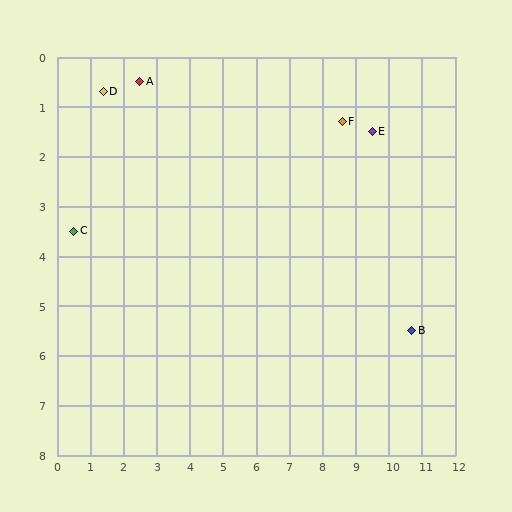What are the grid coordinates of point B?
Point B is at approximately (10.7, 5.5).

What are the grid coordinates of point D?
Point D is at approximately (1.4, 0.7).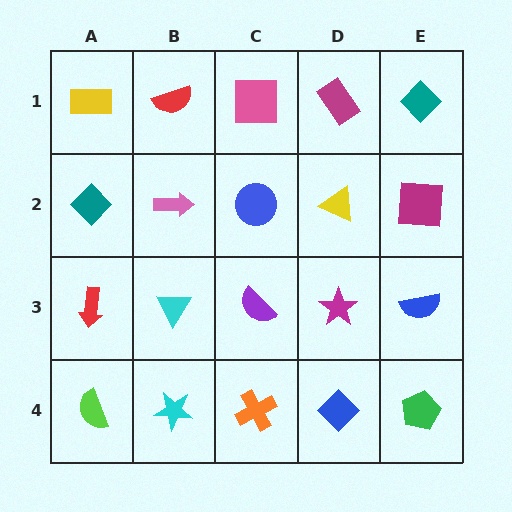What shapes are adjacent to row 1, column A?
A teal diamond (row 2, column A), a red semicircle (row 1, column B).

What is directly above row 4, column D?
A magenta star.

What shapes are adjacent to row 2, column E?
A teal diamond (row 1, column E), a blue semicircle (row 3, column E), a yellow triangle (row 2, column D).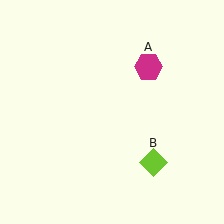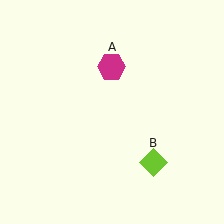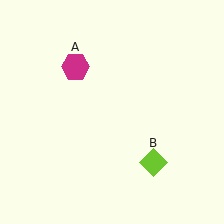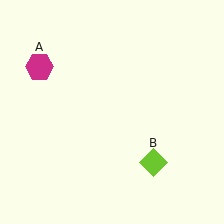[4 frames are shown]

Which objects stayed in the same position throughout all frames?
Lime diamond (object B) remained stationary.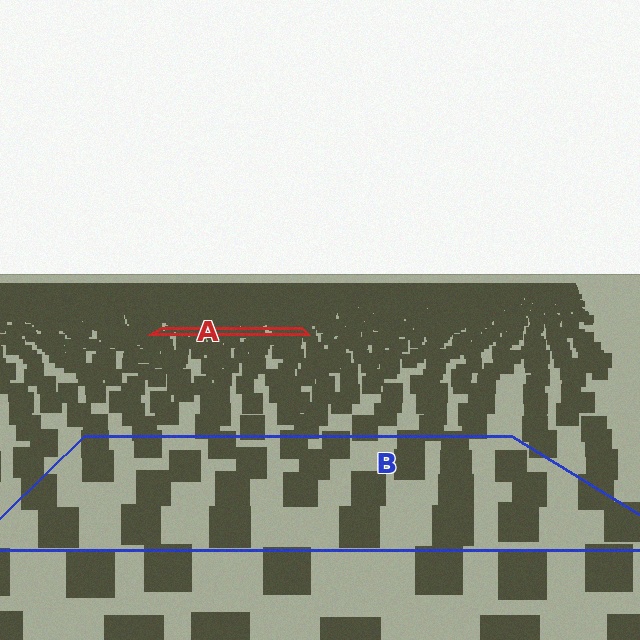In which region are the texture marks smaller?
The texture marks are smaller in region A, because it is farther away.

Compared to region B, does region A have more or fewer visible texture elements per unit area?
Region A has more texture elements per unit area — they are packed more densely because it is farther away.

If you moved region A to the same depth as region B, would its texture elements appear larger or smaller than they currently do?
They would appear larger. At a closer depth, the same texture elements are projected at a bigger on-screen size.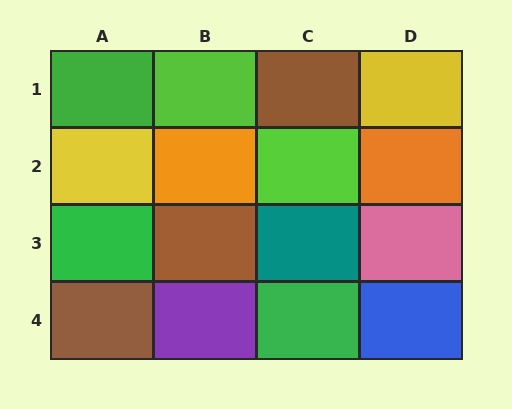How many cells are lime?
2 cells are lime.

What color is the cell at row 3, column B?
Brown.